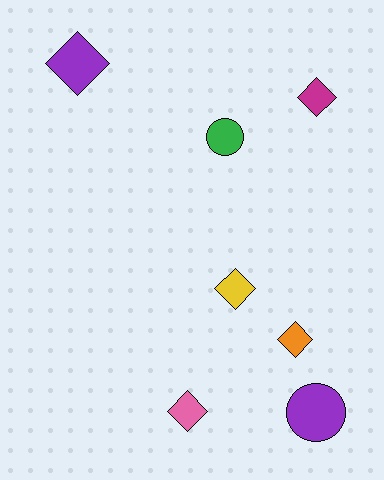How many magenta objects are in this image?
There is 1 magenta object.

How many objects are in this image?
There are 7 objects.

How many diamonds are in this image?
There are 5 diamonds.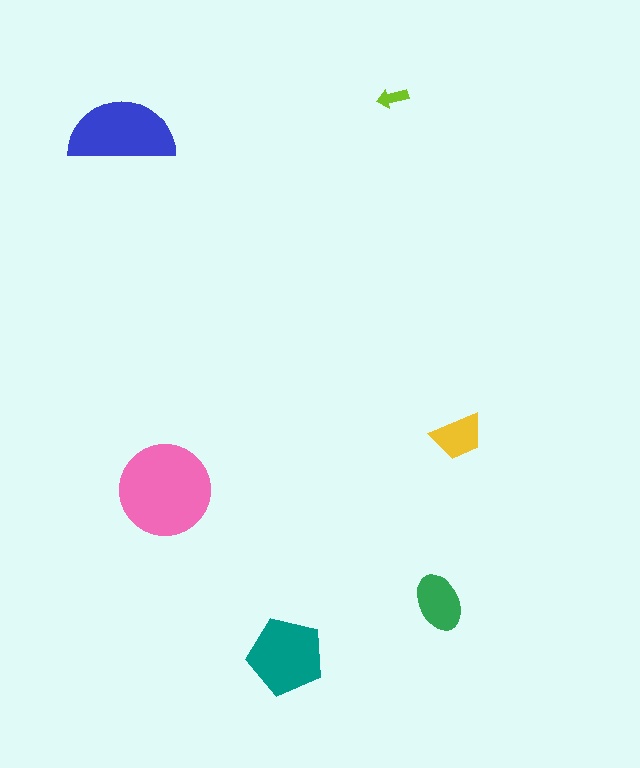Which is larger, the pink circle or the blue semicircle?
The pink circle.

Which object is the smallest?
The lime arrow.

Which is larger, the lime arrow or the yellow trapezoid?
The yellow trapezoid.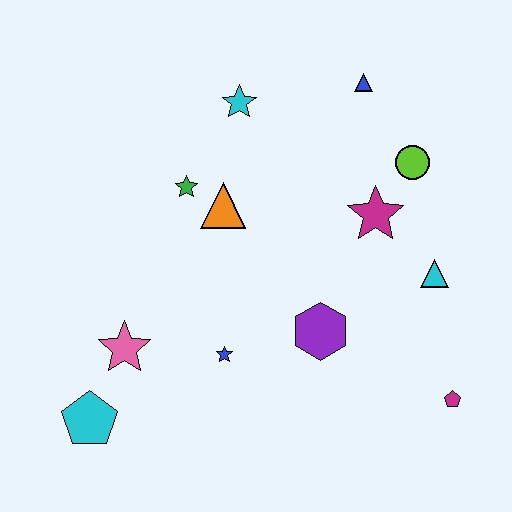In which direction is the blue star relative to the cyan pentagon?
The blue star is to the right of the cyan pentagon.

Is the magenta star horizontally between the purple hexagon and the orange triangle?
No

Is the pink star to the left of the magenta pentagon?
Yes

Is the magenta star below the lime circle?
Yes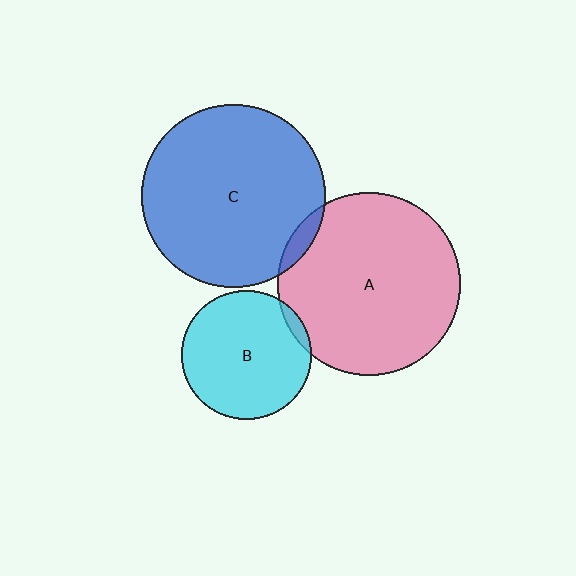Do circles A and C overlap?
Yes.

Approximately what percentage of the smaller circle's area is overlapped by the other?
Approximately 5%.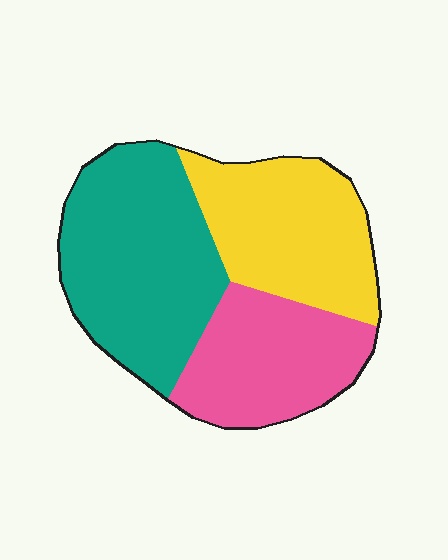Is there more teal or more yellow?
Teal.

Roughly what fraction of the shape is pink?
Pink covers around 30% of the shape.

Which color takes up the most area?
Teal, at roughly 40%.